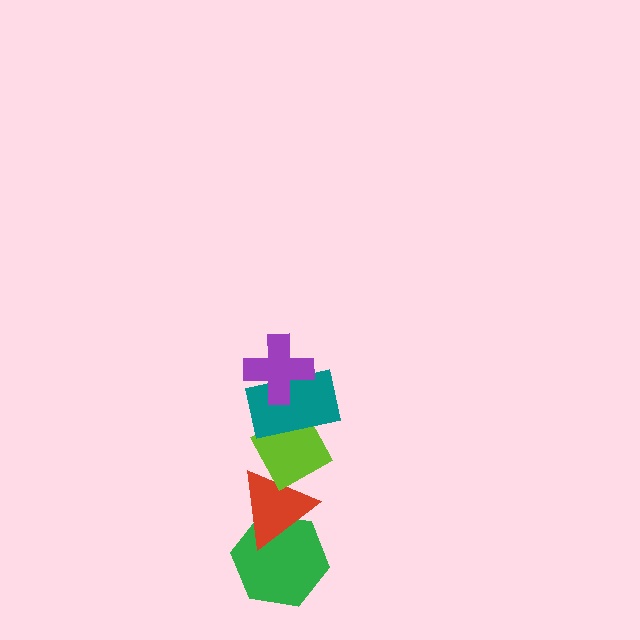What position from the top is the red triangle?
The red triangle is 4th from the top.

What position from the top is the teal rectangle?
The teal rectangle is 2nd from the top.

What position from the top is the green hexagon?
The green hexagon is 5th from the top.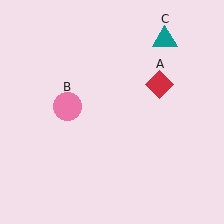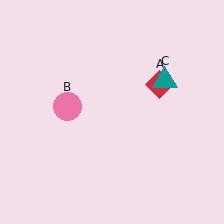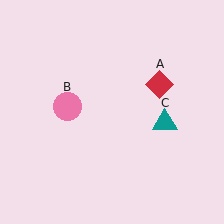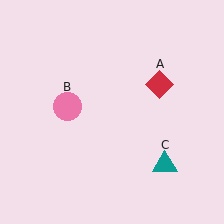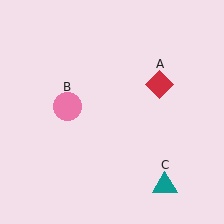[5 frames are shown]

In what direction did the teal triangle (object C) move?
The teal triangle (object C) moved down.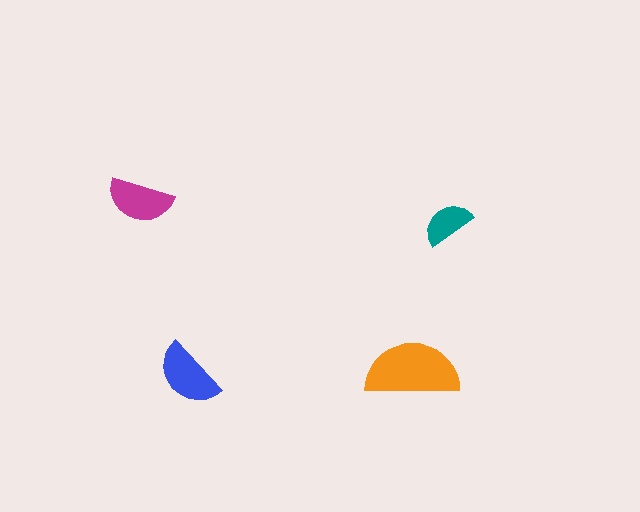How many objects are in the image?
There are 4 objects in the image.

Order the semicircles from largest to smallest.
the orange one, the blue one, the magenta one, the teal one.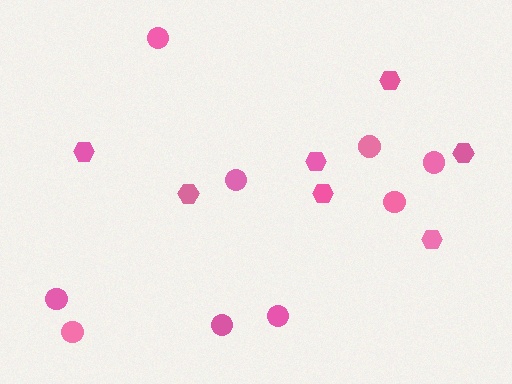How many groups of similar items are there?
There are 2 groups: one group of circles (9) and one group of hexagons (7).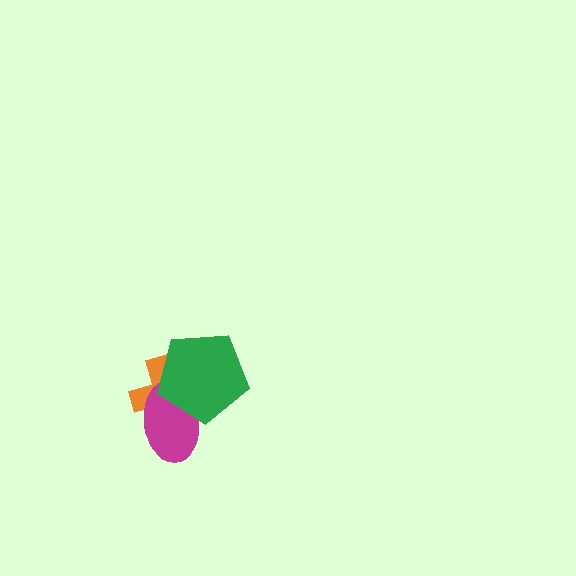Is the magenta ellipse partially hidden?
Yes, it is partially covered by another shape.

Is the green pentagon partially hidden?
No, no other shape covers it.